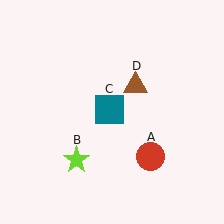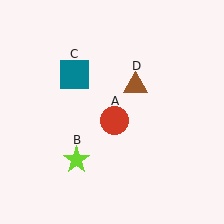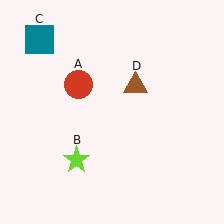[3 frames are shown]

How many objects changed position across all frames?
2 objects changed position: red circle (object A), teal square (object C).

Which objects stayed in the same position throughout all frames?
Lime star (object B) and brown triangle (object D) remained stationary.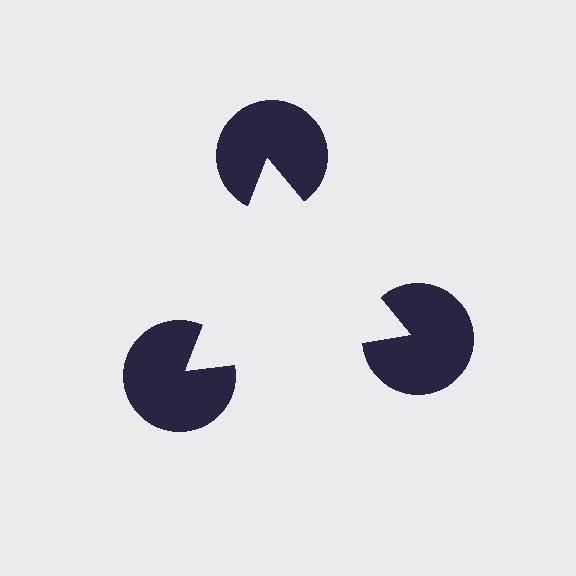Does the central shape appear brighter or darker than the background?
It typically appears slightly brighter than the background, even though no actual brightness change is drawn.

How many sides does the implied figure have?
3 sides.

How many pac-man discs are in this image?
There are 3 — one at each vertex of the illusory triangle.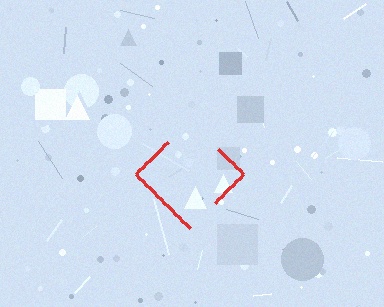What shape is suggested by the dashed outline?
The dashed outline suggests a diamond.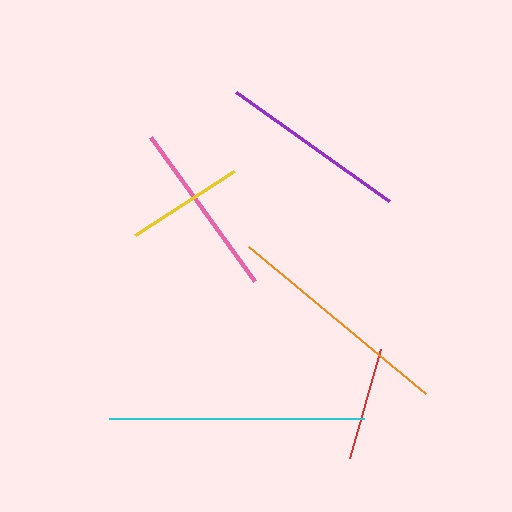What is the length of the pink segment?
The pink segment is approximately 177 pixels long.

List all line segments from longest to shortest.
From longest to shortest: cyan, orange, purple, pink, yellow, red.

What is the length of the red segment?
The red segment is approximately 114 pixels long.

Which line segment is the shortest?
The red line is the shortest at approximately 114 pixels.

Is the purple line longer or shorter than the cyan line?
The cyan line is longer than the purple line.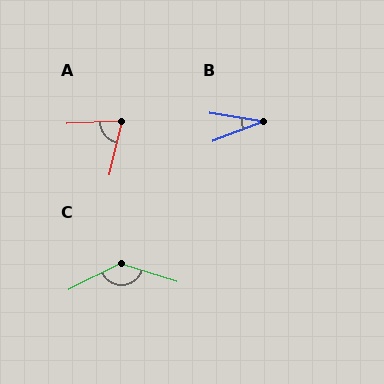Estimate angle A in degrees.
Approximately 74 degrees.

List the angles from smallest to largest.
B (30°), A (74°), C (136°).